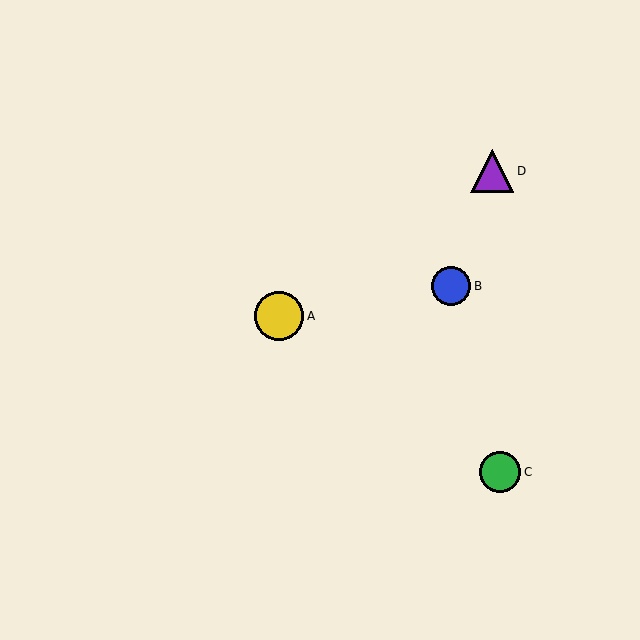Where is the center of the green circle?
The center of the green circle is at (500, 472).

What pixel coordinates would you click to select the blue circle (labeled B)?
Click at (451, 286) to select the blue circle B.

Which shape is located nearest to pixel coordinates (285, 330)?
The yellow circle (labeled A) at (279, 316) is nearest to that location.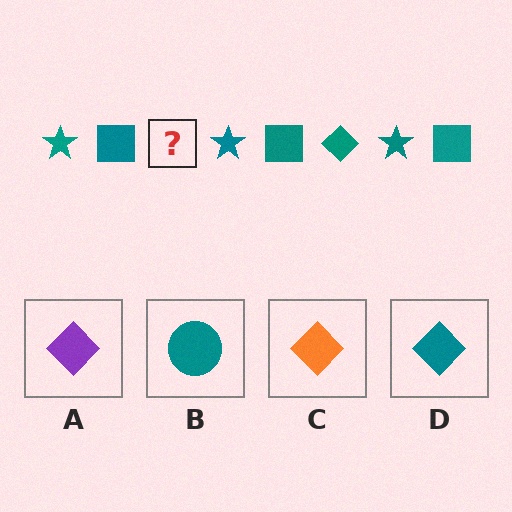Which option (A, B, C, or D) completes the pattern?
D.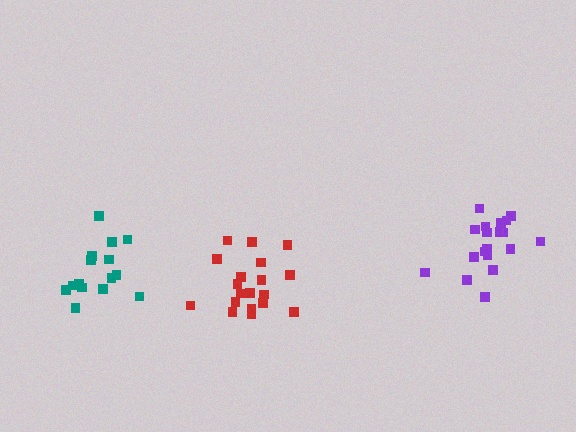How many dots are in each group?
Group 1: 19 dots, Group 2: 15 dots, Group 3: 19 dots (53 total).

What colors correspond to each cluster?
The clusters are colored: red, teal, purple.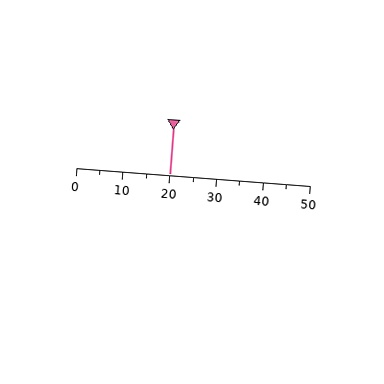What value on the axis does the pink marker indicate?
The marker indicates approximately 20.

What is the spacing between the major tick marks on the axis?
The major ticks are spaced 10 apart.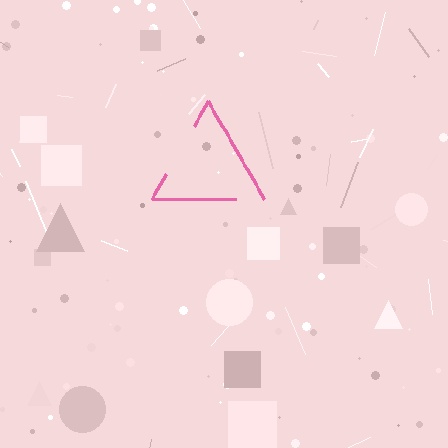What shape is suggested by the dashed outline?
The dashed outline suggests a triangle.